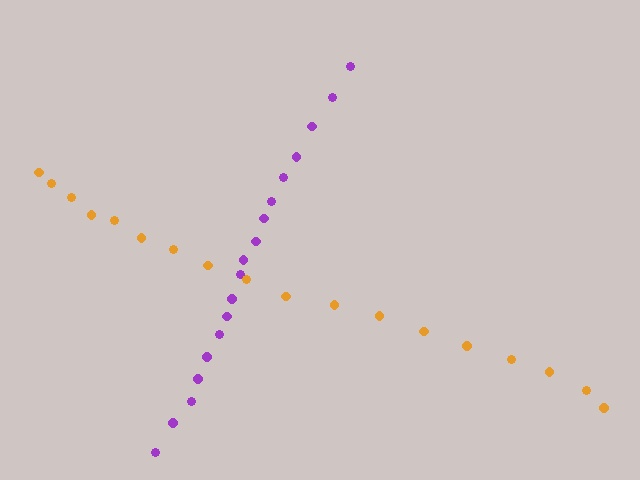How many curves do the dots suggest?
There are 2 distinct paths.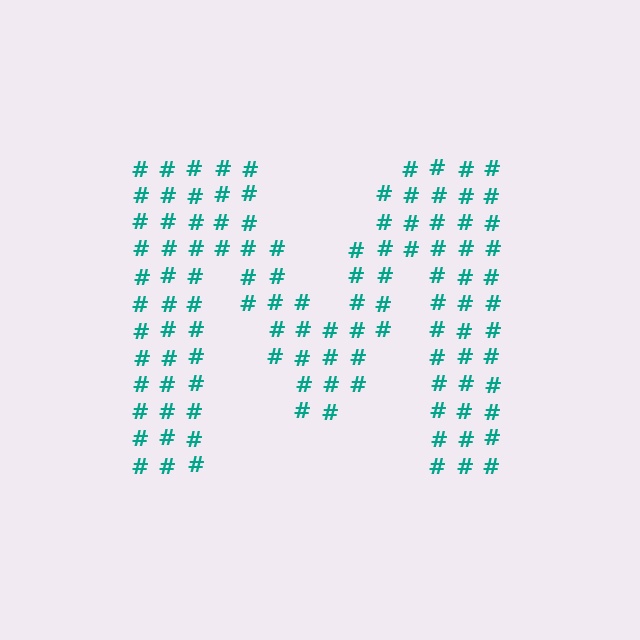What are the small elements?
The small elements are hash symbols.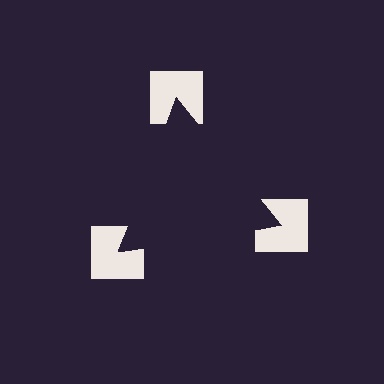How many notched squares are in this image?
There are 3 — one at each vertex of the illusory triangle.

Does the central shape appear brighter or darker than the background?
It typically appears slightly darker than the background, even though no actual brightness change is drawn.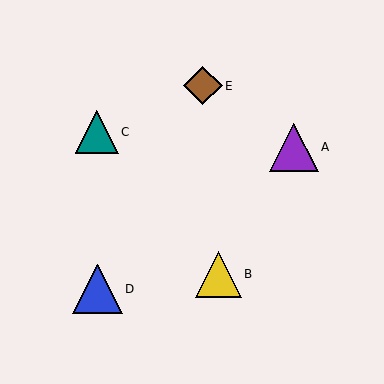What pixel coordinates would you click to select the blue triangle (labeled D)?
Click at (97, 289) to select the blue triangle D.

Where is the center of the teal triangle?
The center of the teal triangle is at (97, 132).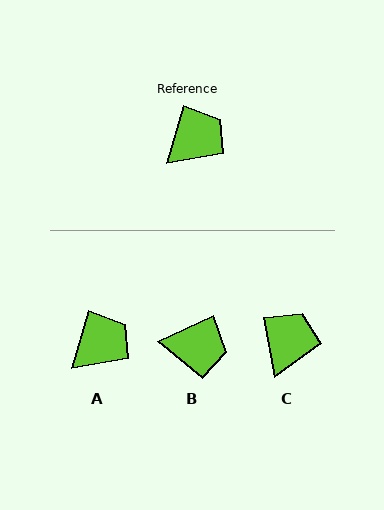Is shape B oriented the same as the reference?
No, it is off by about 49 degrees.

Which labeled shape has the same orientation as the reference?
A.